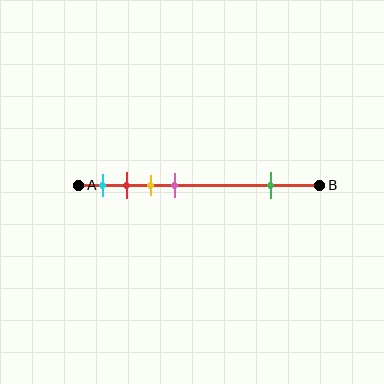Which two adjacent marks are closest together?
The red and yellow marks are the closest adjacent pair.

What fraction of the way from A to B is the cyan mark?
The cyan mark is approximately 10% (0.1) of the way from A to B.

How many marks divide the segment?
There are 5 marks dividing the segment.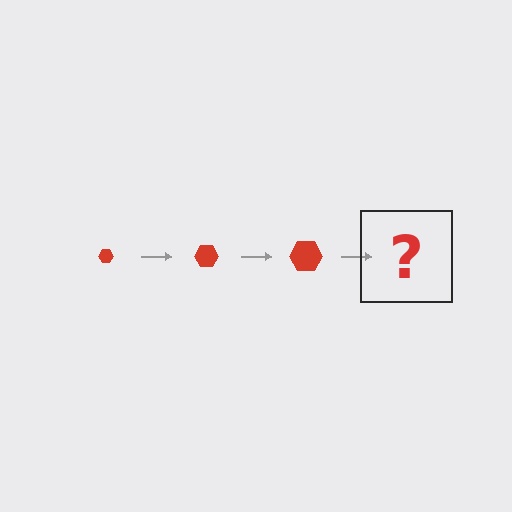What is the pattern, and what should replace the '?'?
The pattern is that the hexagon gets progressively larger each step. The '?' should be a red hexagon, larger than the previous one.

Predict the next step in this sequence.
The next step is a red hexagon, larger than the previous one.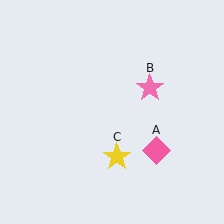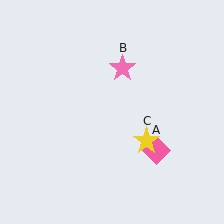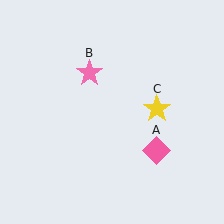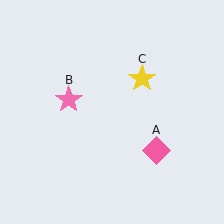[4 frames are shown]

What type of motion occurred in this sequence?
The pink star (object B), yellow star (object C) rotated counterclockwise around the center of the scene.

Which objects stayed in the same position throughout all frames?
Pink diamond (object A) remained stationary.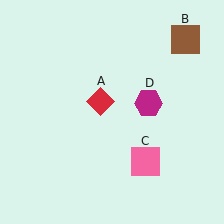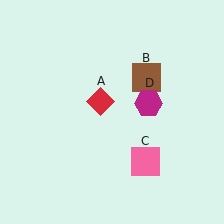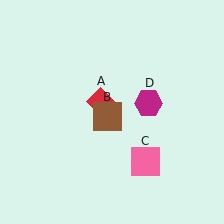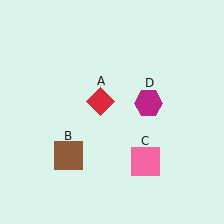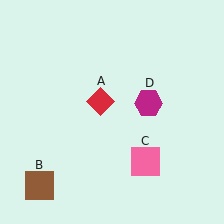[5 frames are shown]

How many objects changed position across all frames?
1 object changed position: brown square (object B).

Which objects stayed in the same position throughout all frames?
Red diamond (object A) and pink square (object C) and magenta hexagon (object D) remained stationary.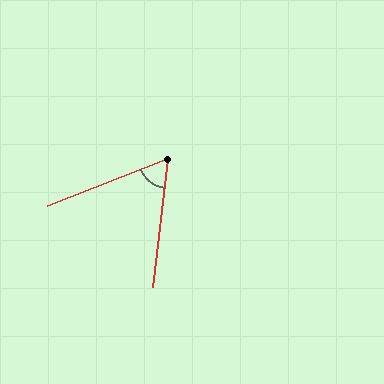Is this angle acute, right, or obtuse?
It is acute.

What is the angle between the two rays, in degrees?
Approximately 62 degrees.